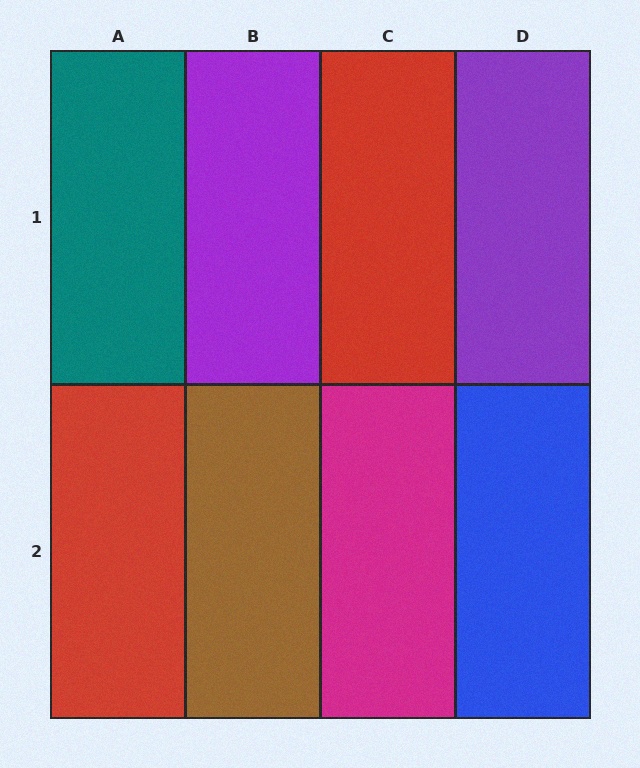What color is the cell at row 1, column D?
Purple.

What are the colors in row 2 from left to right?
Red, brown, magenta, blue.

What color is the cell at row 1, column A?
Teal.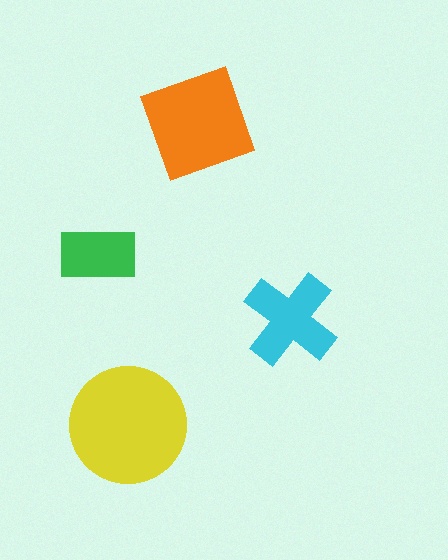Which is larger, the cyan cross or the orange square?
The orange square.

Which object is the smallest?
The green rectangle.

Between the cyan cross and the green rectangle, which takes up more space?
The cyan cross.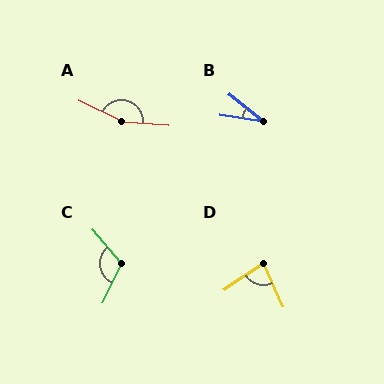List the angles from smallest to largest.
B (30°), D (80°), C (114°), A (158°).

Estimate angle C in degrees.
Approximately 114 degrees.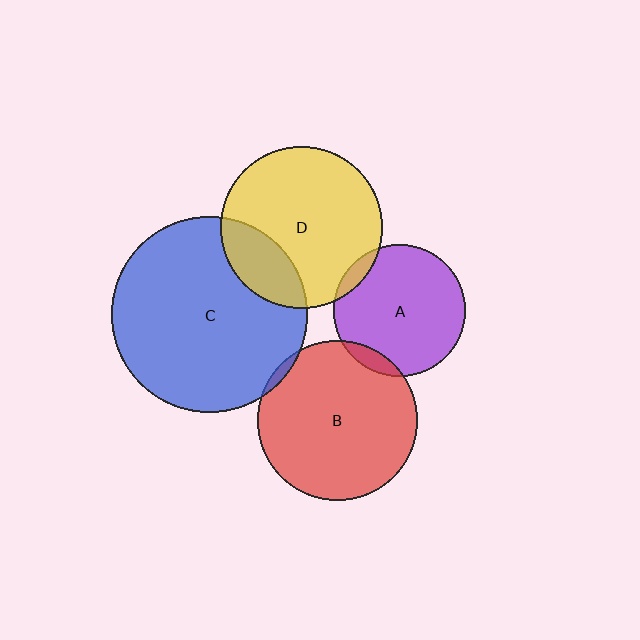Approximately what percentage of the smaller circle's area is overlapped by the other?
Approximately 5%.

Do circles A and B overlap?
Yes.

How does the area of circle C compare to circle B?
Approximately 1.5 times.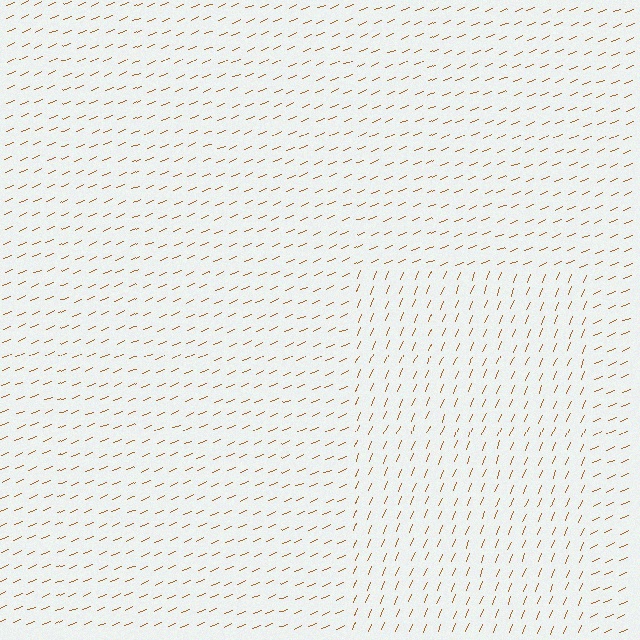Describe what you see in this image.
The image is filled with small brown line segments. A rectangle region in the image has lines oriented differently from the surrounding lines, creating a visible texture boundary.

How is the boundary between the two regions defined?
The boundary is defined purely by a change in line orientation (approximately 45 degrees difference). All lines are the same color and thickness.